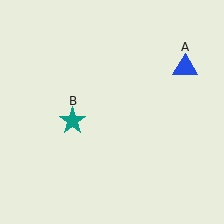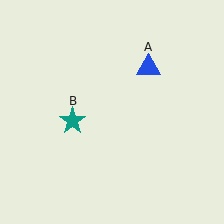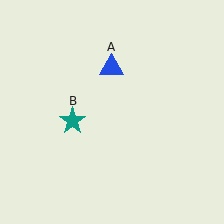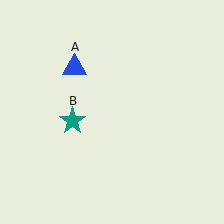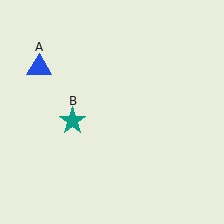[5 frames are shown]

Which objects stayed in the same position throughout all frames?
Teal star (object B) remained stationary.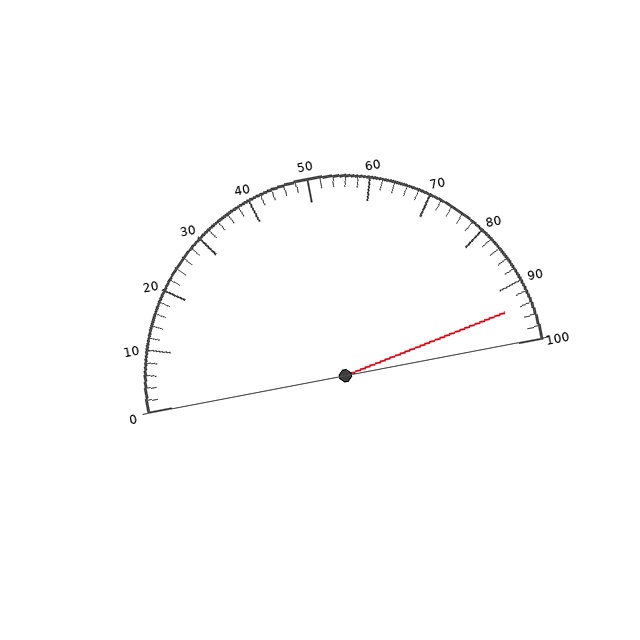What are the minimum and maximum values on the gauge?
The gauge ranges from 0 to 100.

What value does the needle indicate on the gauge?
The needle indicates approximately 94.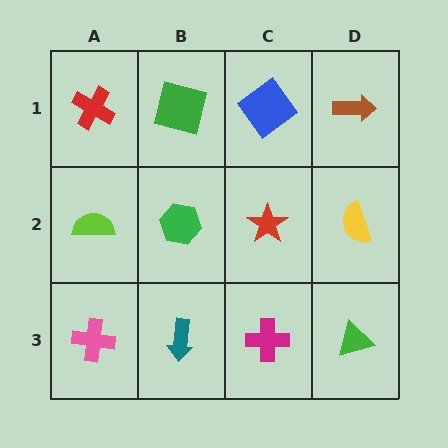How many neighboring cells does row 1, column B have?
3.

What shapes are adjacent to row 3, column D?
A yellow semicircle (row 2, column D), a magenta cross (row 3, column C).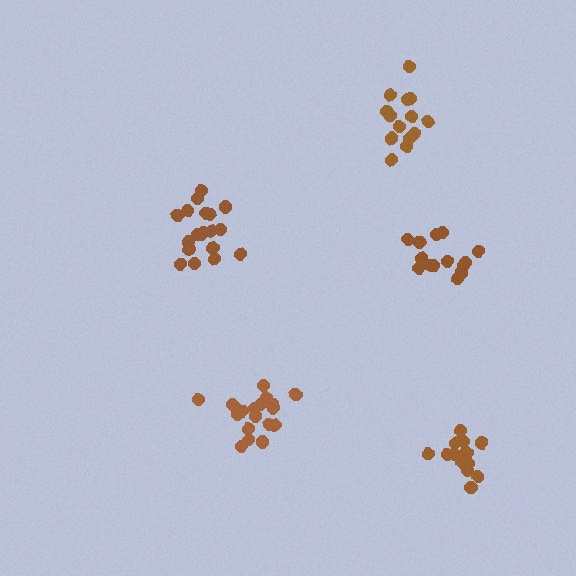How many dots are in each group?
Group 1: 15 dots, Group 2: 19 dots, Group 3: 16 dots, Group 4: 14 dots, Group 5: 19 dots (83 total).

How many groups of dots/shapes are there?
There are 5 groups.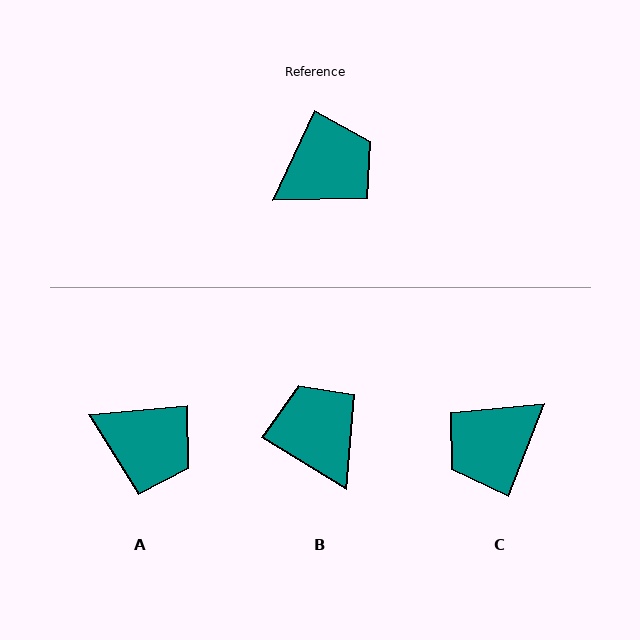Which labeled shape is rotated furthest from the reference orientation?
C, about 176 degrees away.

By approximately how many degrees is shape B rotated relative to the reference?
Approximately 84 degrees counter-clockwise.